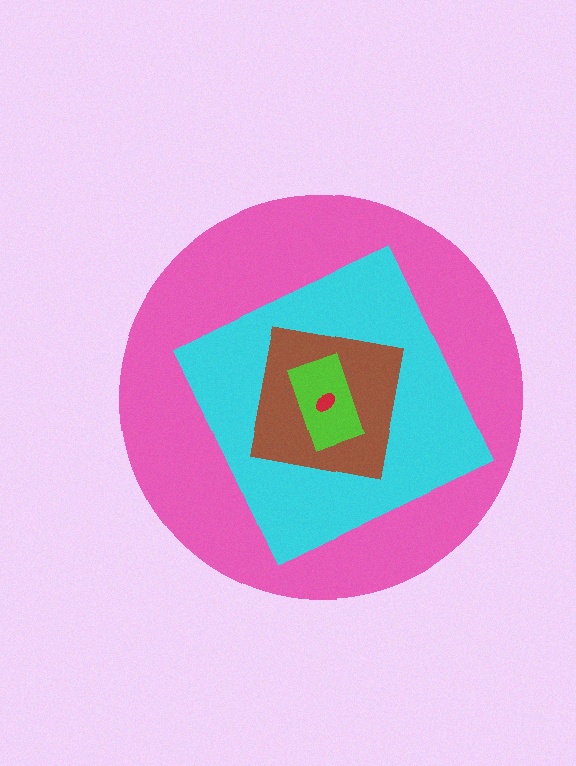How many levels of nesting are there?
5.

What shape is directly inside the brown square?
The lime rectangle.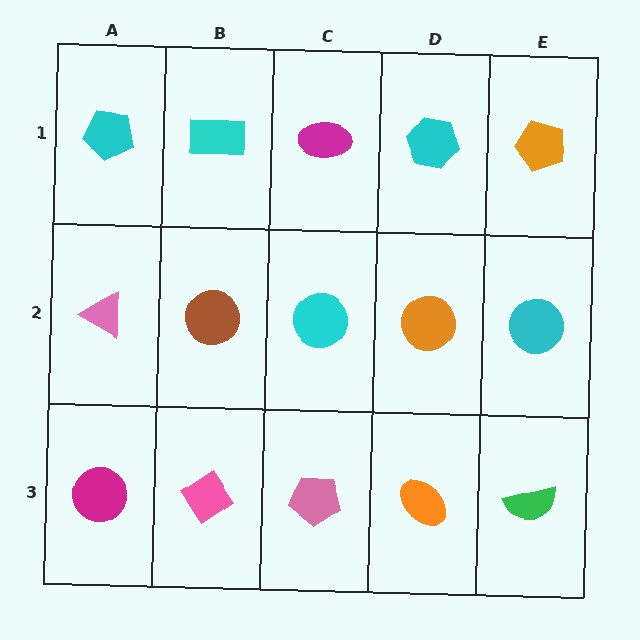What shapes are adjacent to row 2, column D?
A cyan hexagon (row 1, column D), an orange ellipse (row 3, column D), a cyan circle (row 2, column C), a cyan circle (row 2, column E).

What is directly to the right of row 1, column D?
An orange pentagon.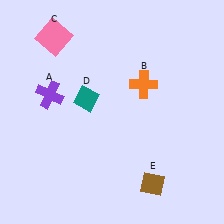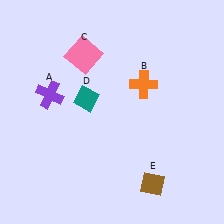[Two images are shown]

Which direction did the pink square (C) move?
The pink square (C) moved right.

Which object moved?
The pink square (C) moved right.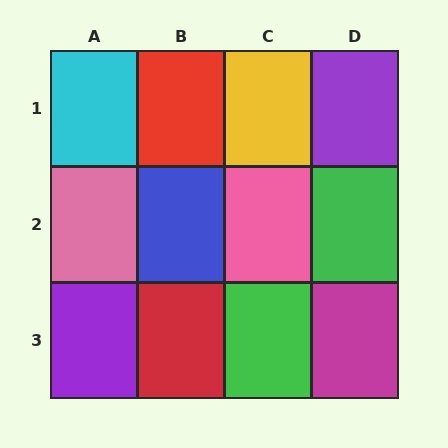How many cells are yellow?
1 cell is yellow.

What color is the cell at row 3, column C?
Green.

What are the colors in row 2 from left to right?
Pink, blue, pink, green.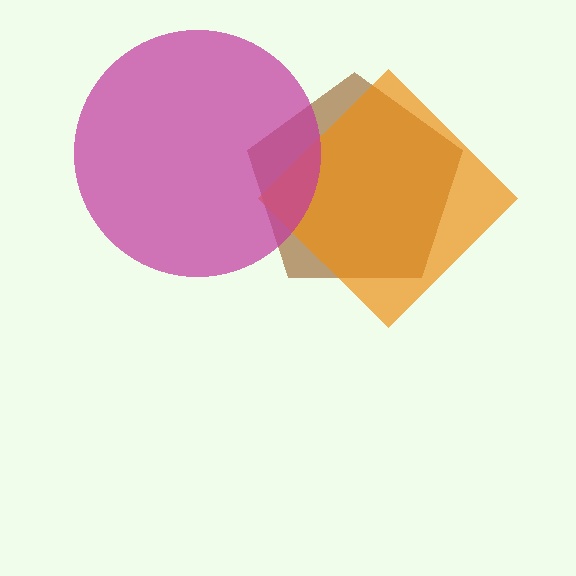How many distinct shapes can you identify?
There are 3 distinct shapes: a brown pentagon, an orange diamond, a magenta circle.